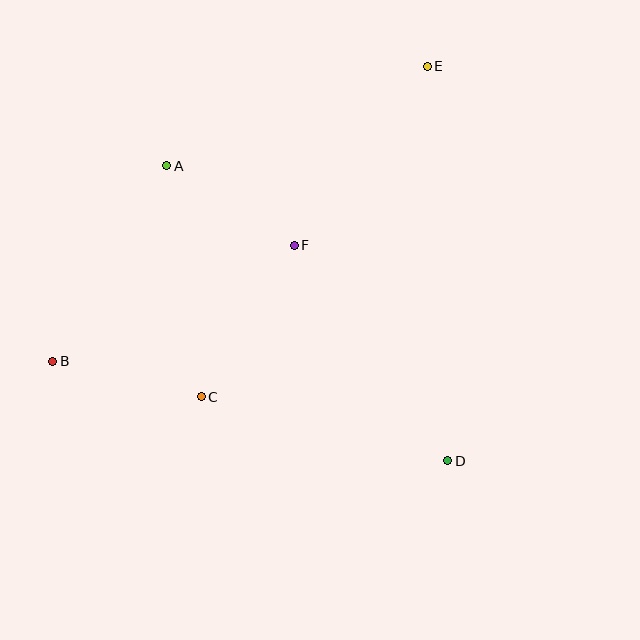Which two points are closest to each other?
Points A and F are closest to each other.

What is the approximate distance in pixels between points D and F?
The distance between D and F is approximately 265 pixels.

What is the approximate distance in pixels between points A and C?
The distance between A and C is approximately 233 pixels.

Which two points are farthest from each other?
Points B and E are farthest from each other.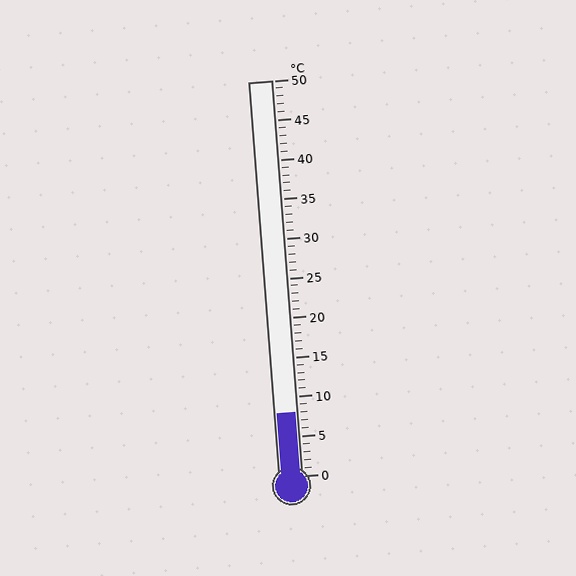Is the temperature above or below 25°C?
The temperature is below 25°C.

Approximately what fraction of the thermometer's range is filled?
The thermometer is filled to approximately 15% of its range.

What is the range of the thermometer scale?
The thermometer scale ranges from 0°C to 50°C.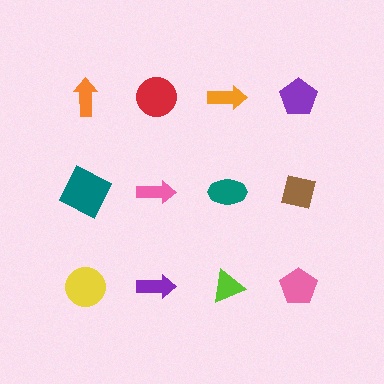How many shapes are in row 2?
4 shapes.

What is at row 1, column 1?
An orange arrow.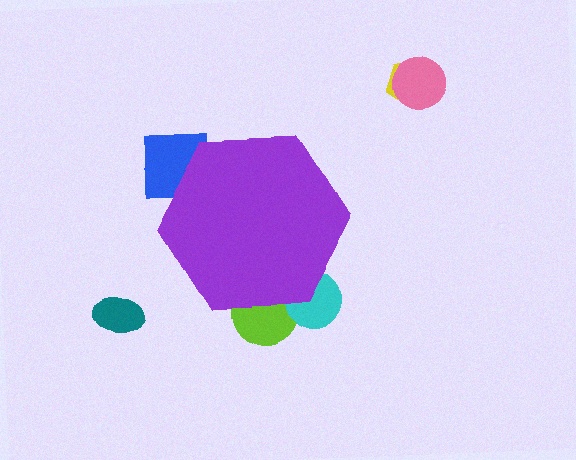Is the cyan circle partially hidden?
Yes, the cyan circle is partially hidden behind the purple hexagon.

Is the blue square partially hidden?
Yes, the blue square is partially hidden behind the purple hexagon.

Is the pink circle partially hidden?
No, the pink circle is fully visible.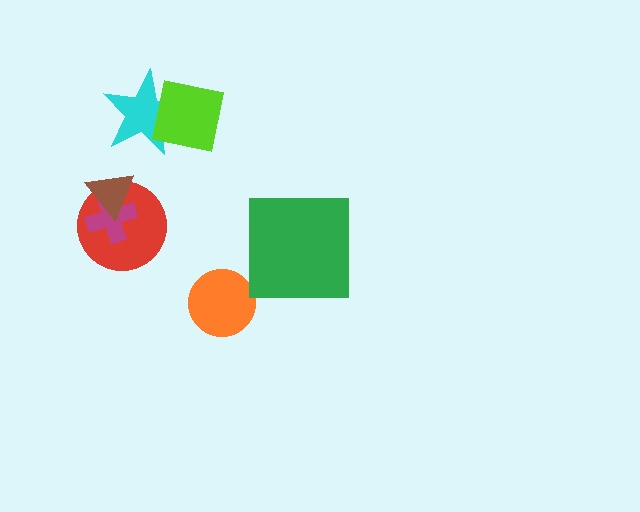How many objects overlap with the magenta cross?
2 objects overlap with the magenta cross.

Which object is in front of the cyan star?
The lime square is in front of the cyan star.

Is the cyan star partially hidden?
Yes, it is partially covered by another shape.